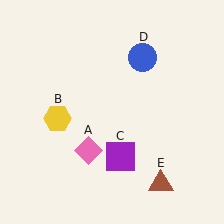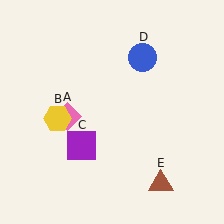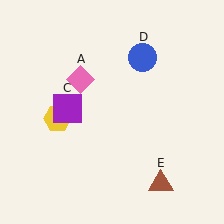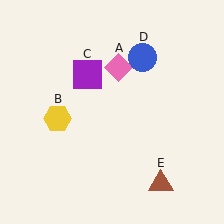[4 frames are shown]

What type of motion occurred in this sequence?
The pink diamond (object A), purple square (object C) rotated clockwise around the center of the scene.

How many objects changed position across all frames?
2 objects changed position: pink diamond (object A), purple square (object C).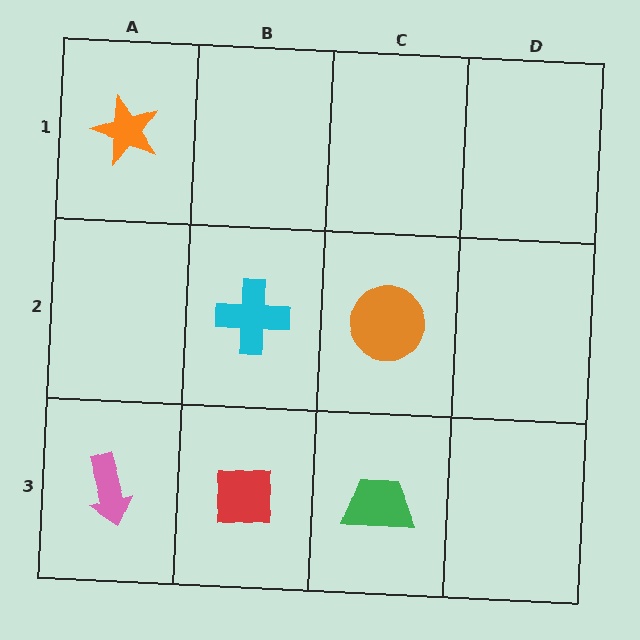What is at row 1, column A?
An orange star.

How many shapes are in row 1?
1 shape.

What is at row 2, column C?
An orange circle.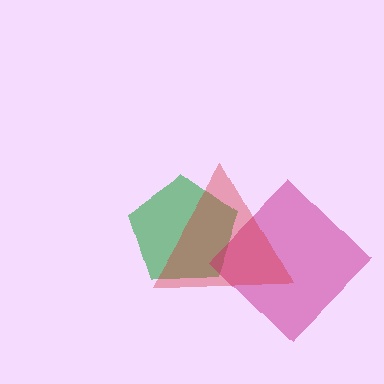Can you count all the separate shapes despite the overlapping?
Yes, there are 3 separate shapes.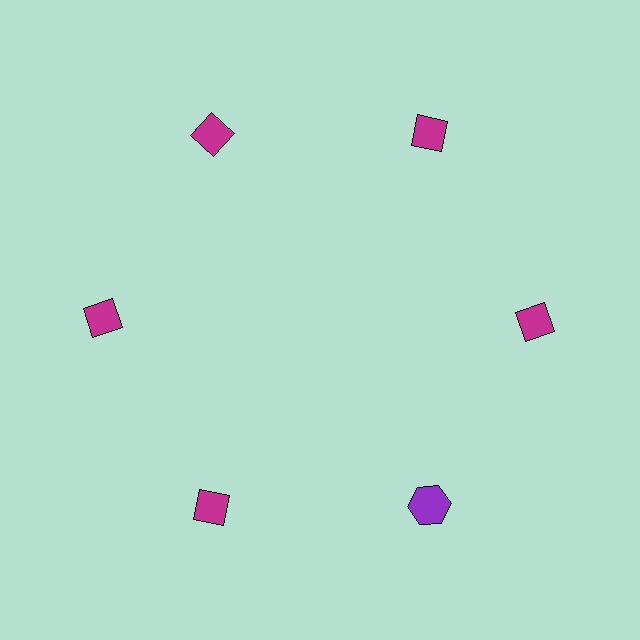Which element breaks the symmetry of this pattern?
The purple hexagon at roughly the 5 o'clock position breaks the symmetry. All other shapes are magenta diamonds.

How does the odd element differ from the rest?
It differs in both color (purple instead of magenta) and shape (hexagon instead of diamond).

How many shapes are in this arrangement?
There are 6 shapes arranged in a ring pattern.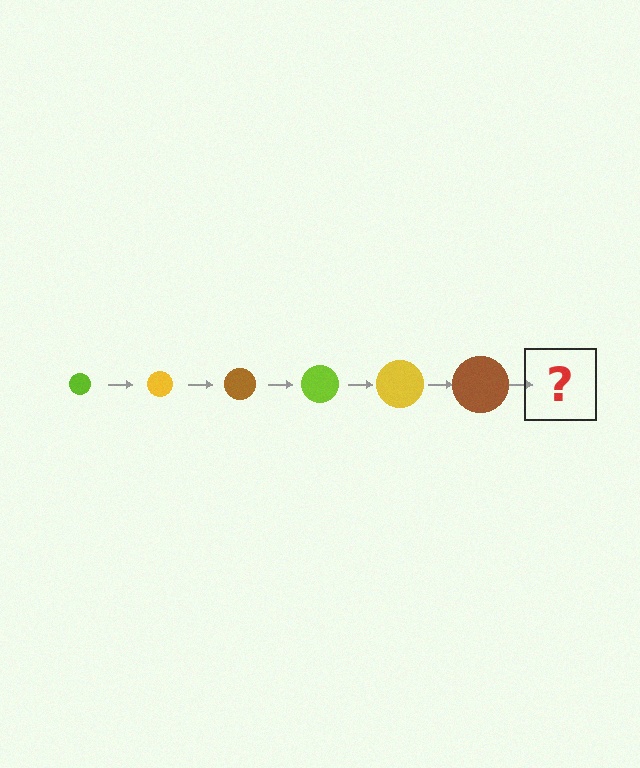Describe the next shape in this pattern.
It should be a lime circle, larger than the previous one.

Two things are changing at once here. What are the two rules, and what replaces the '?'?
The two rules are that the circle grows larger each step and the color cycles through lime, yellow, and brown. The '?' should be a lime circle, larger than the previous one.